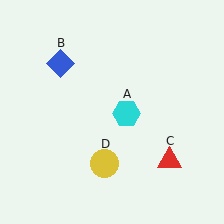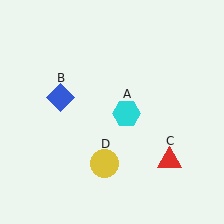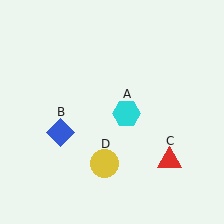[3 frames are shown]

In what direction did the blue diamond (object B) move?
The blue diamond (object B) moved down.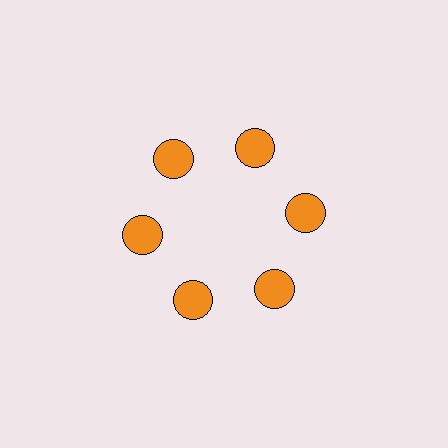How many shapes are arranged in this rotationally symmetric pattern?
There are 6 shapes, arranged in 6 groups of 1.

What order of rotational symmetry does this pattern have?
This pattern has 6-fold rotational symmetry.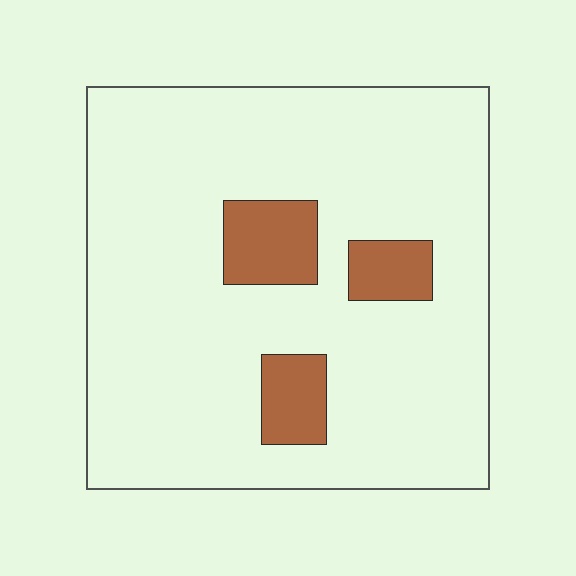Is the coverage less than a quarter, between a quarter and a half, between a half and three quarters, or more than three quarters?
Less than a quarter.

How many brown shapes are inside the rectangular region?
3.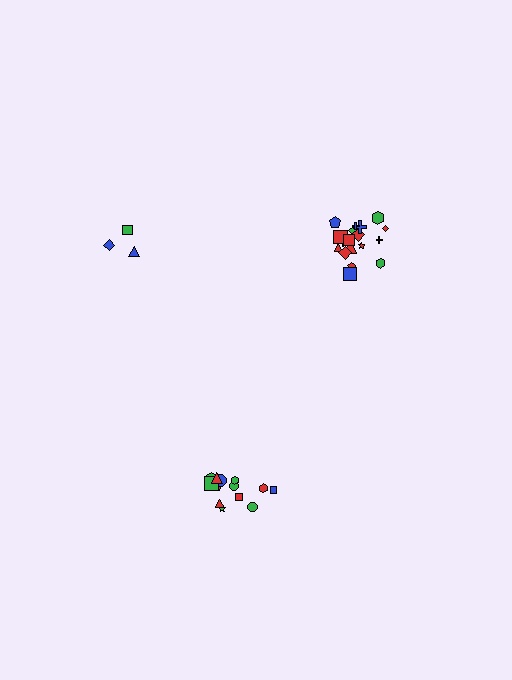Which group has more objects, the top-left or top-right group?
The top-right group.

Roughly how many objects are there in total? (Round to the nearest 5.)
Roughly 35 objects in total.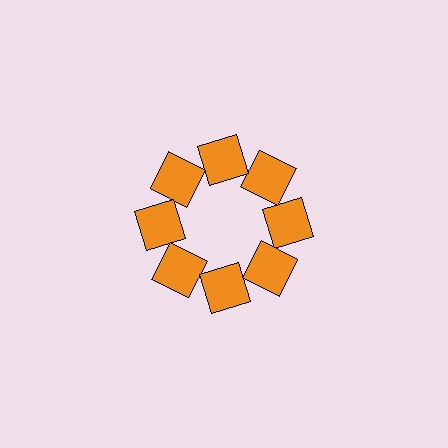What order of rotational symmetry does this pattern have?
This pattern has 8-fold rotational symmetry.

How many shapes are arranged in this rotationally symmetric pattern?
There are 8 shapes, arranged in 8 groups of 1.